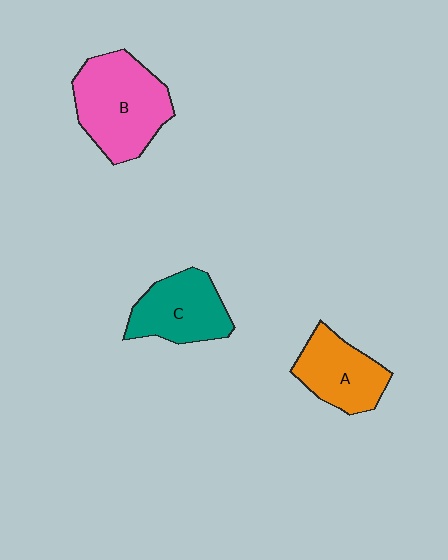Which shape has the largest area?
Shape B (pink).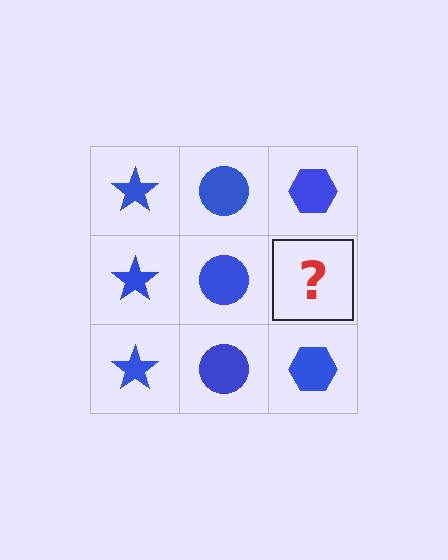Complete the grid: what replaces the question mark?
The question mark should be replaced with a blue hexagon.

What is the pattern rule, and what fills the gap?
The rule is that each column has a consistent shape. The gap should be filled with a blue hexagon.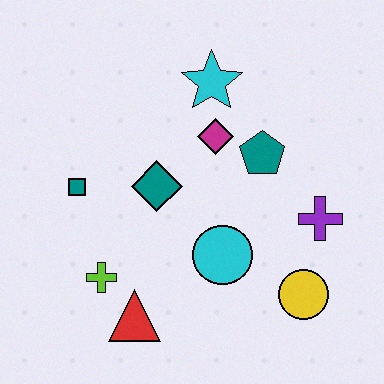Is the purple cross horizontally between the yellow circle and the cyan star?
No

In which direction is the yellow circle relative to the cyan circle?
The yellow circle is to the right of the cyan circle.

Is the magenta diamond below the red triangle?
No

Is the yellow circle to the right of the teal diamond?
Yes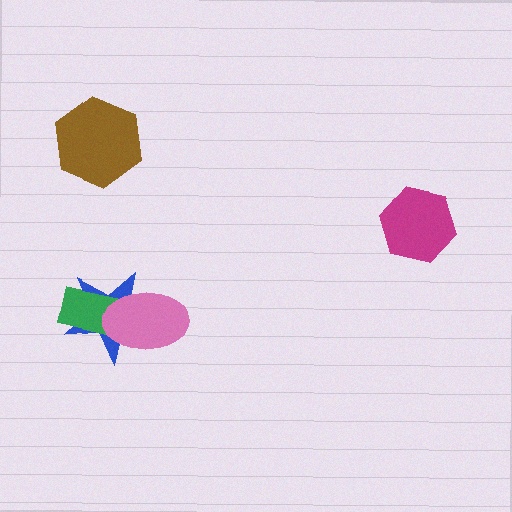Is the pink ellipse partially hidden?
No, no other shape covers it.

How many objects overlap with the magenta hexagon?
0 objects overlap with the magenta hexagon.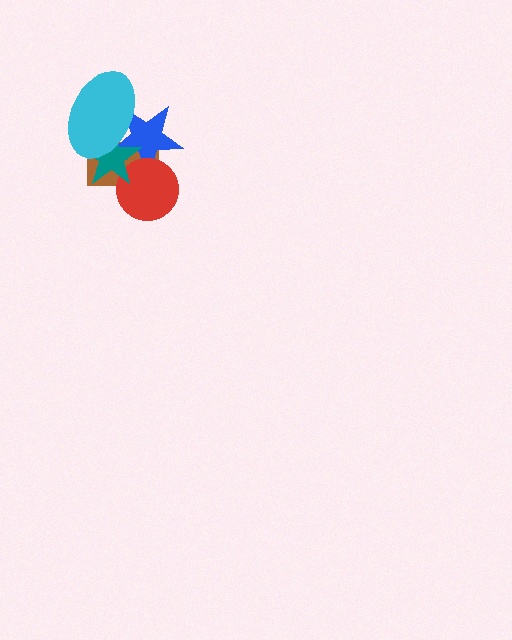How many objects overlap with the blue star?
4 objects overlap with the blue star.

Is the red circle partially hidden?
Yes, it is partially covered by another shape.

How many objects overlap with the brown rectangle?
4 objects overlap with the brown rectangle.